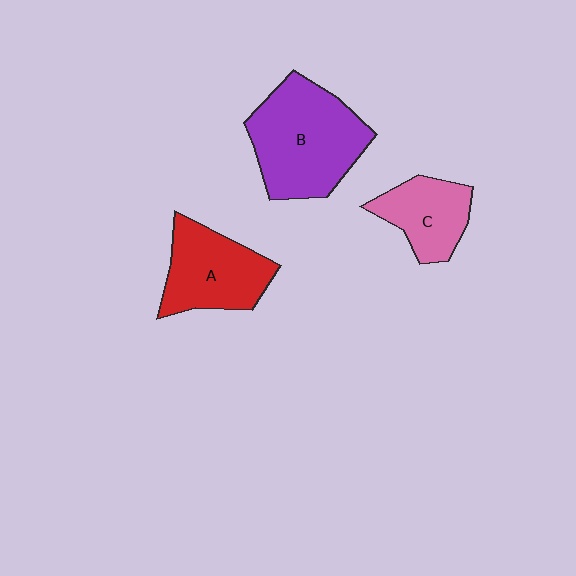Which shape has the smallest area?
Shape C (pink).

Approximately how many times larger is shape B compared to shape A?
Approximately 1.4 times.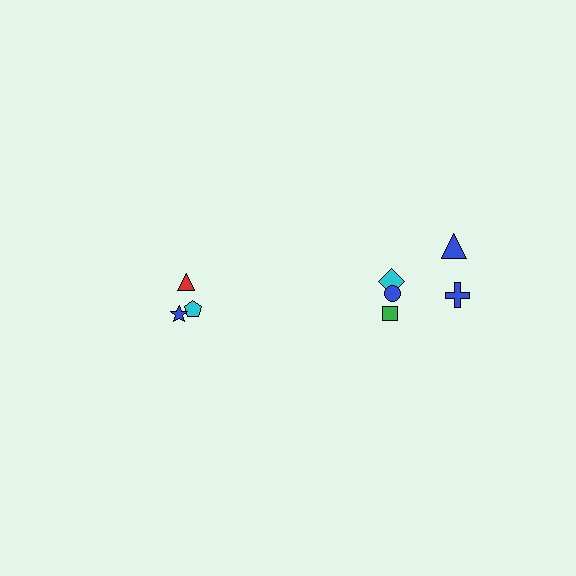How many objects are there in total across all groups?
There are 8 objects.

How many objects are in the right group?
There are 5 objects.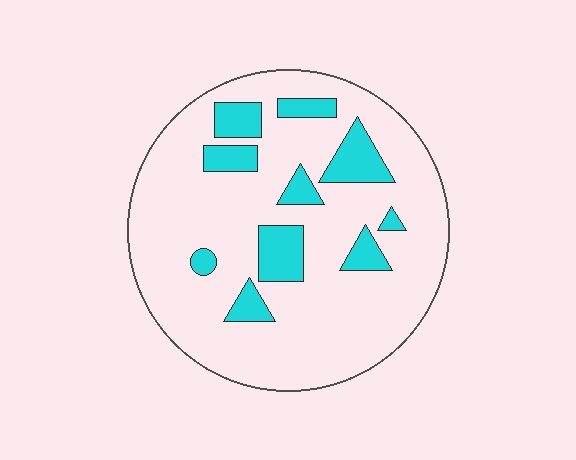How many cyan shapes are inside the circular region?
10.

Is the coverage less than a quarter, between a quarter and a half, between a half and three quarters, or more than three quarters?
Less than a quarter.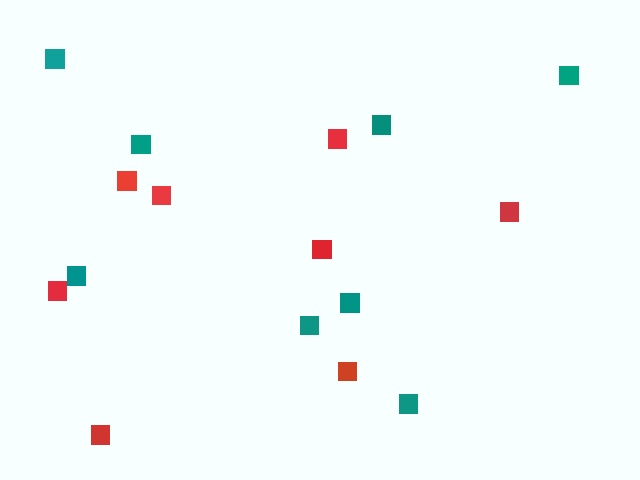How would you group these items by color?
There are 2 groups: one group of red squares (8) and one group of teal squares (8).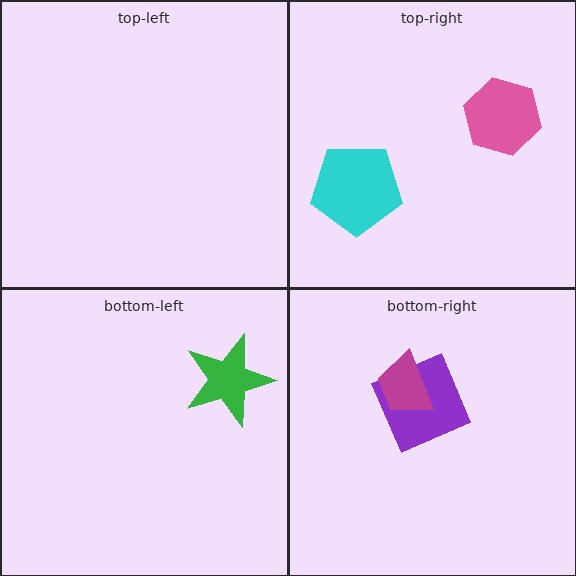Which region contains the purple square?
The bottom-right region.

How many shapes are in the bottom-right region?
2.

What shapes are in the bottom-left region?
The green star.